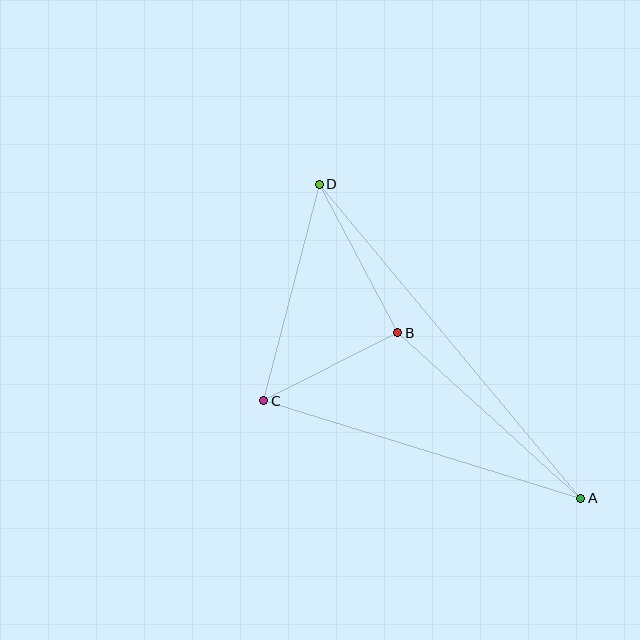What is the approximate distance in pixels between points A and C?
The distance between A and C is approximately 332 pixels.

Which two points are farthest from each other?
Points A and D are farthest from each other.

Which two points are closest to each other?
Points B and C are closest to each other.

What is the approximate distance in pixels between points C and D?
The distance between C and D is approximately 223 pixels.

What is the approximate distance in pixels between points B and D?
The distance between B and D is approximately 168 pixels.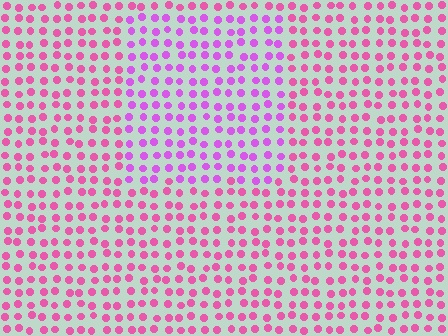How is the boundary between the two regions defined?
The boundary is defined purely by a slight shift in hue (about 32 degrees). Spacing, size, and orientation are identical on both sides.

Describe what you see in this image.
The image is filled with small pink elements in a uniform arrangement. A rectangle-shaped region is visible where the elements are tinted to a slightly different hue, forming a subtle color boundary.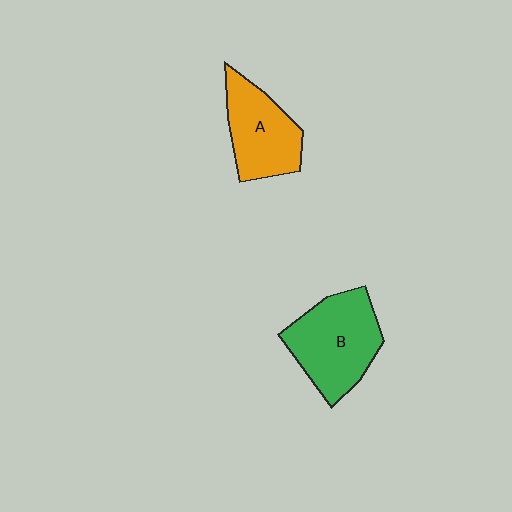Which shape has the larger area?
Shape B (green).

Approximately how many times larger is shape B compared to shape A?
Approximately 1.2 times.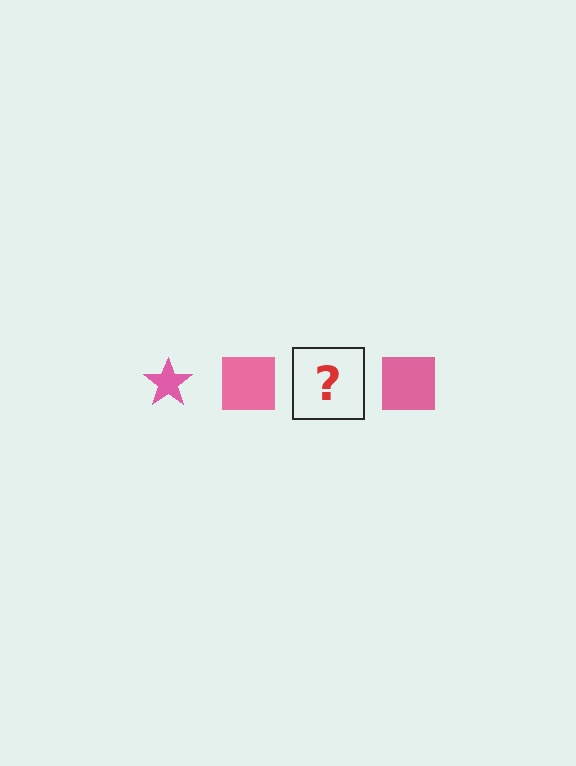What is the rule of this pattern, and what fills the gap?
The rule is that the pattern cycles through star, square shapes in pink. The gap should be filled with a pink star.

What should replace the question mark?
The question mark should be replaced with a pink star.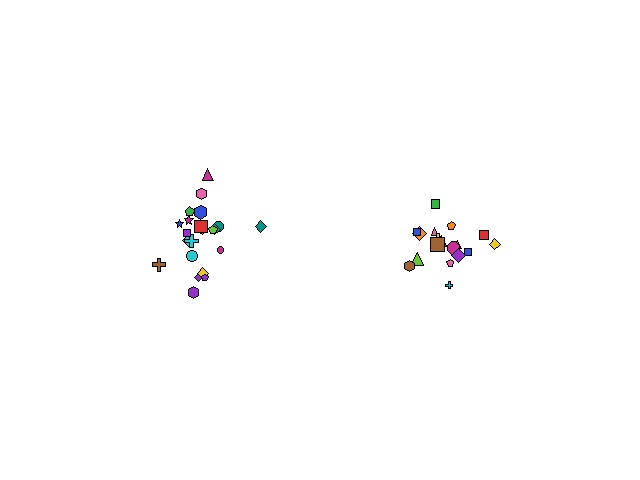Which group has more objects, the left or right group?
The left group.